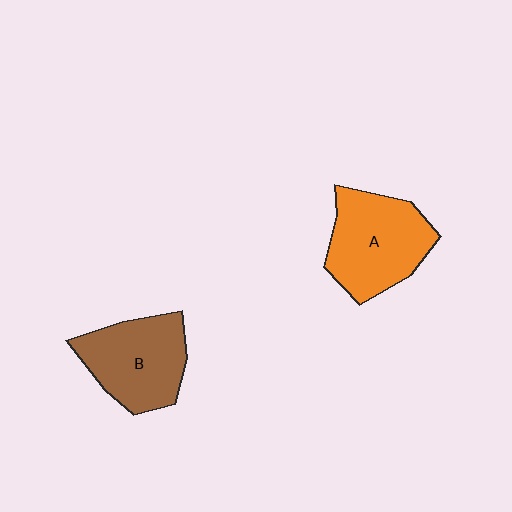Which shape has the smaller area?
Shape B (brown).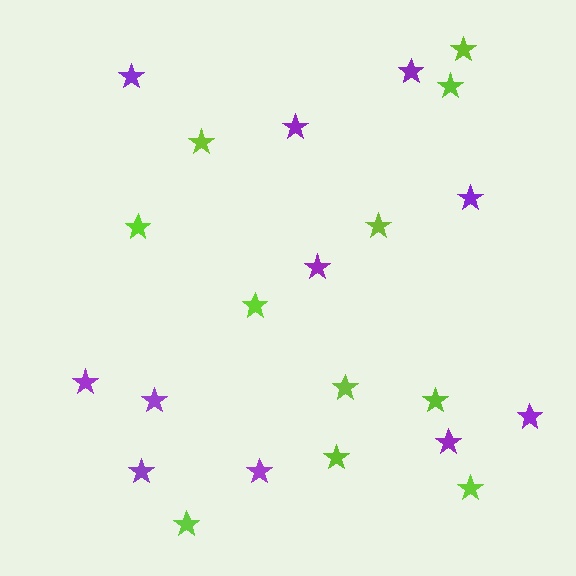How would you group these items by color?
There are 2 groups: one group of purple stars (11) and one group of lime stars (11).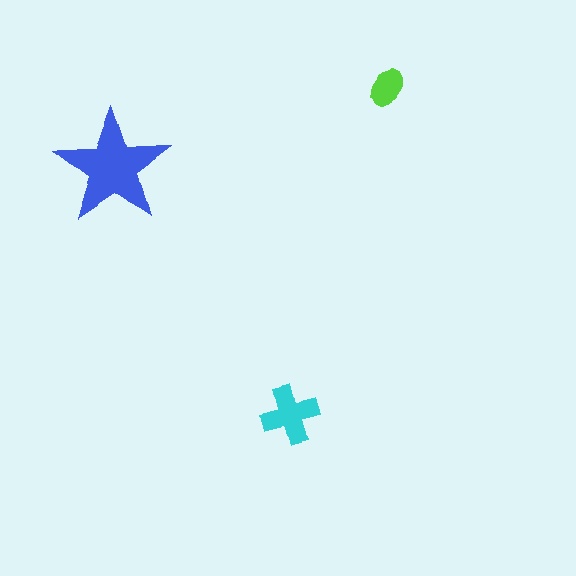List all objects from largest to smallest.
The blue star, the cyan cross, the lime ellipse.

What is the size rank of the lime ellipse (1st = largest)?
3rd.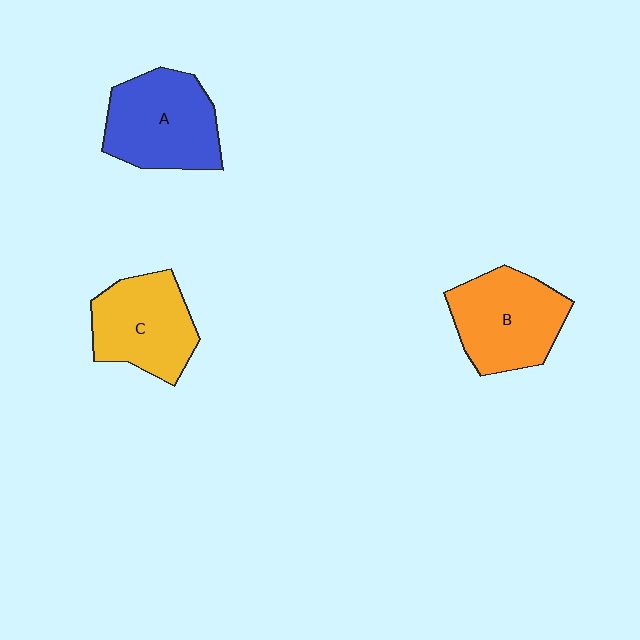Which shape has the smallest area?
Shape C (yellow).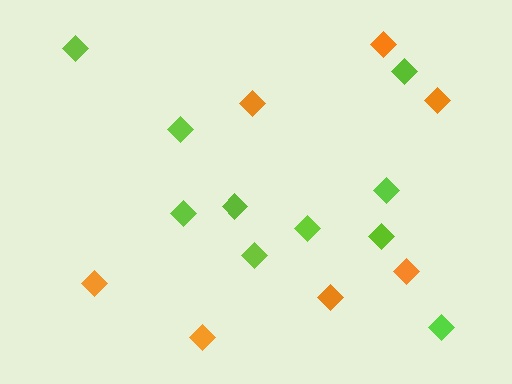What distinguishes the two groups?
There are 2 groups: one group of lime diamonds (10) and one group of orange diamonds (7).